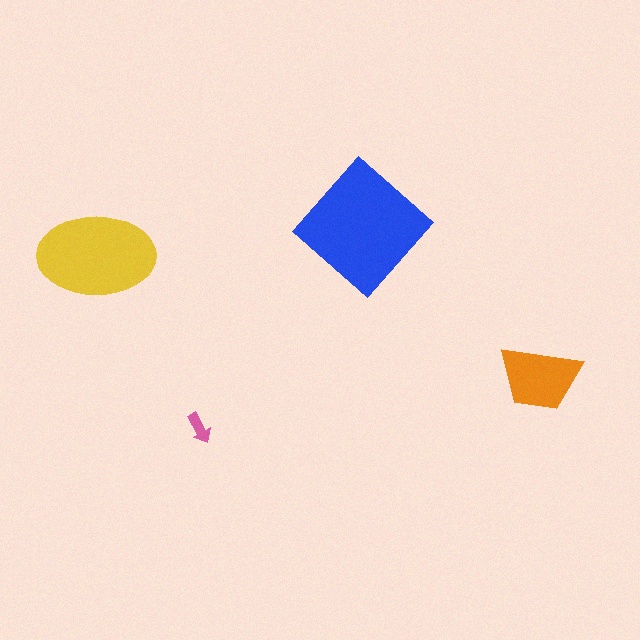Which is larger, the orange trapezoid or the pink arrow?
The orange trapezoid.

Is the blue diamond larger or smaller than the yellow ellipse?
Larger.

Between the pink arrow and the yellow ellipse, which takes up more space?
The yellow ellipse.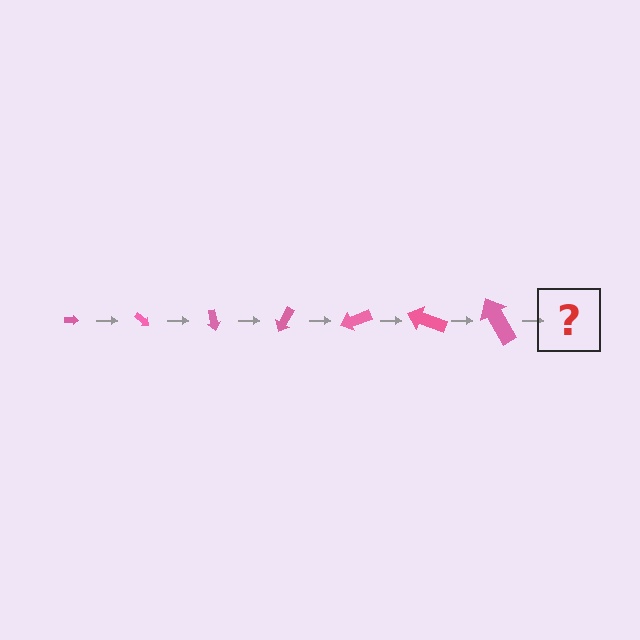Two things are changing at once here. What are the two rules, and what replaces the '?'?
The two rules are that the arrow grows larger each step and it rotates 40 degrees each step. The '?' should be an arrow, larger than the previous one and rotated 280 degrees from the start.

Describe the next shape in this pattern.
It should be an arrow, larger than the previous one and rotated 280 degrees from the start.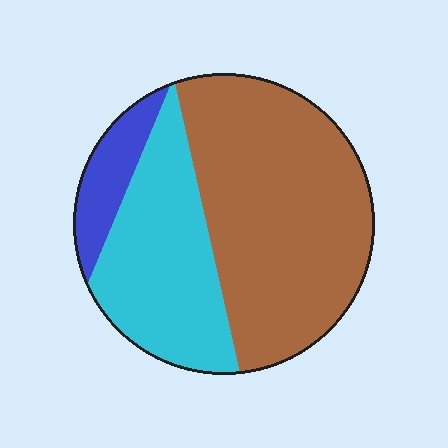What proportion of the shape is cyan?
Cyan covers about 35% of the shape.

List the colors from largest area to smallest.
From largest to smallest: brown, cyan, blue.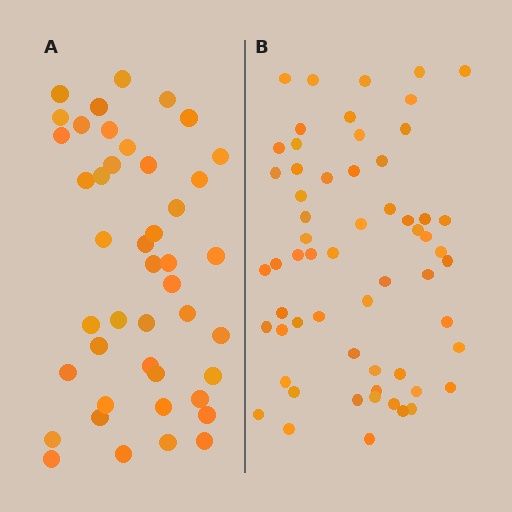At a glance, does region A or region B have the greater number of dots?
Region B (the right region) has more dots.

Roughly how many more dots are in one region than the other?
Region B has approximately 15 more dots than region A.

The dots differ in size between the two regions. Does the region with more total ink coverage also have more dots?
No. Region A has more total ink coverage because its dots are larger, but region B actually contains more individual dots. Total area can be misleading — the number of items is what matters here.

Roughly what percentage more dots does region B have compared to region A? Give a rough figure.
About 35% more.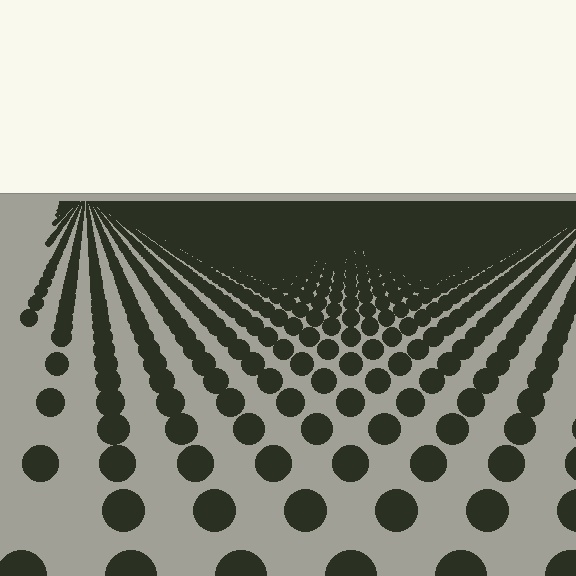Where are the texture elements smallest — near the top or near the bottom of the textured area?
Near the top.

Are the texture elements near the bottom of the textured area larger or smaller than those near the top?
Larger. Near the bottom, elements are closer to the viewer and appear at a bigger on-screen size.